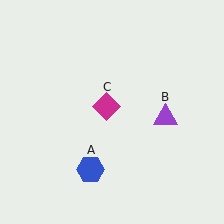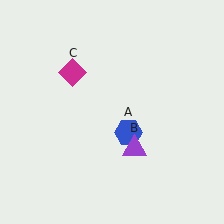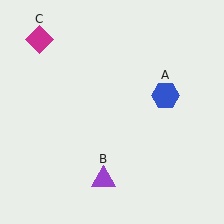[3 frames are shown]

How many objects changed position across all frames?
3 objects changed position: blue hexagon (object A), purple triangle (object B), magenta diamond (object C).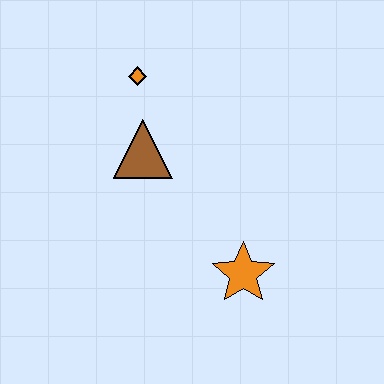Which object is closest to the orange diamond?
The brown triangle is closest to the orange diamond.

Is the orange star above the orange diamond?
No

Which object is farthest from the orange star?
The orange diamond is farthest from the orange star.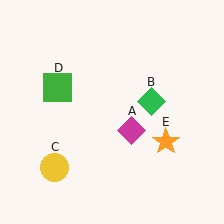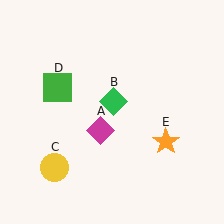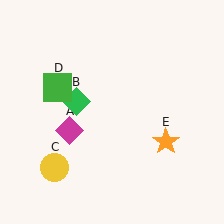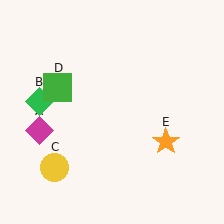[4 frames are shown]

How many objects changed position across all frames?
2 objects changed position: magenta diamond (object A), green diamond (object B).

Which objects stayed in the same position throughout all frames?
Yellow circle (object C) and green square (object D) and orange star (object E) remained stationary.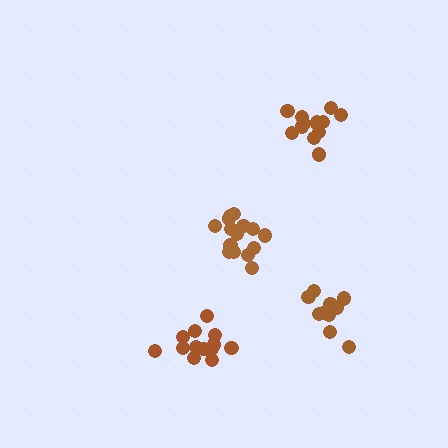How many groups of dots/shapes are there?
There are 4 groups.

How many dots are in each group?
Group 1: 13 dots, Group 2: 12 dots, Group 3: 14 dots, Group 4: 15 dots (54 total).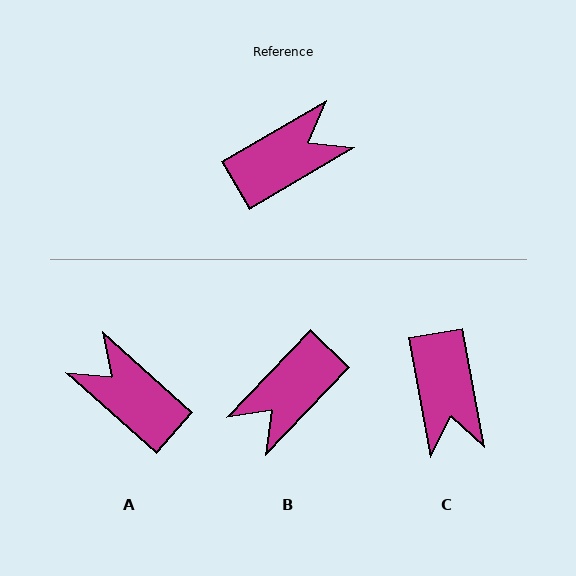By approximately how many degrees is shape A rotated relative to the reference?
Approximately 108 degrees counter-clockwise.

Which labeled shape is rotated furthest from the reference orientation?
B, about 164 degrees away.